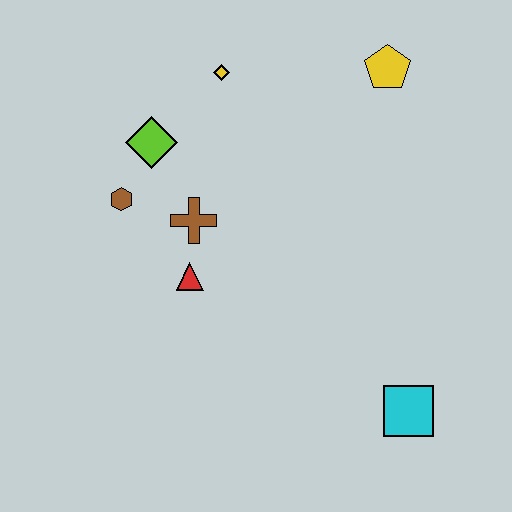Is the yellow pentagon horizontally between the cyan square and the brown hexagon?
Yes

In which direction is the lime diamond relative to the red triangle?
The lime diamond is above the red triangle.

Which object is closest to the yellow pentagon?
The yellow diamond is closest to the yellow pentagon.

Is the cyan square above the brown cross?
No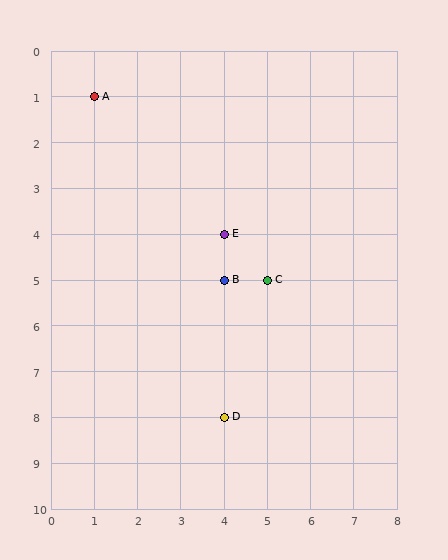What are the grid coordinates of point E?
Point E is at grid coordinates (4, 4).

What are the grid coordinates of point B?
Point B is at grid coordinates (4, 5).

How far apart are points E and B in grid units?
Points E and B are 1 row apart.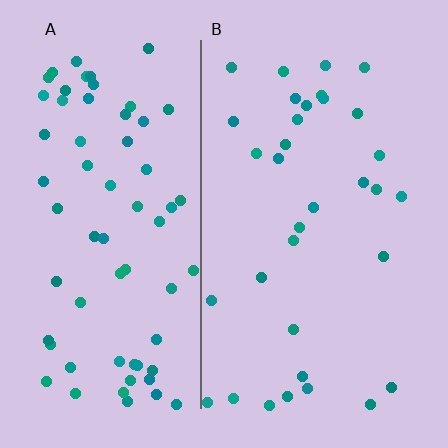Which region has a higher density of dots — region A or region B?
A (the left).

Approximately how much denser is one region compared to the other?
Approximately 2.0× — region A over region B.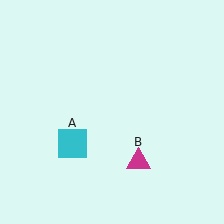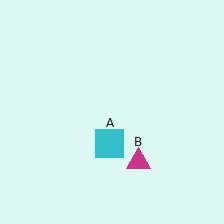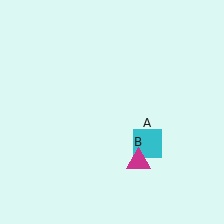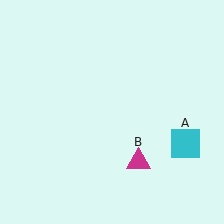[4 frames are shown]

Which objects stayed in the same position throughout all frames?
Magenta triangle (object B) remained stationary.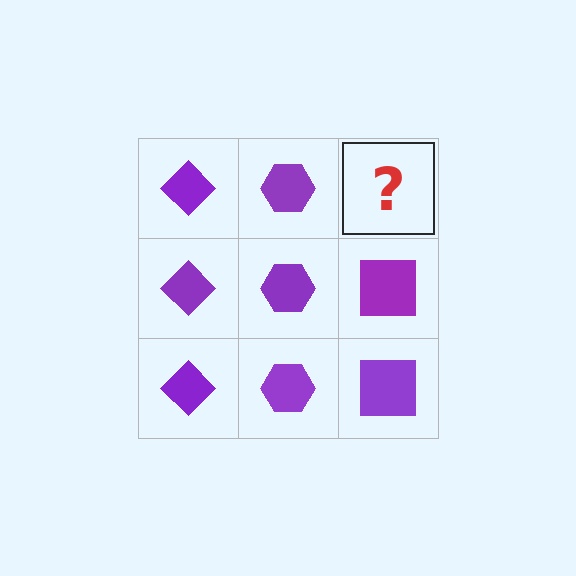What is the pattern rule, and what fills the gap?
The rule is that each column has a consistent shape. The gap should be filled with a purple square.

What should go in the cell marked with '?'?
The missing cell should contain a purple square.